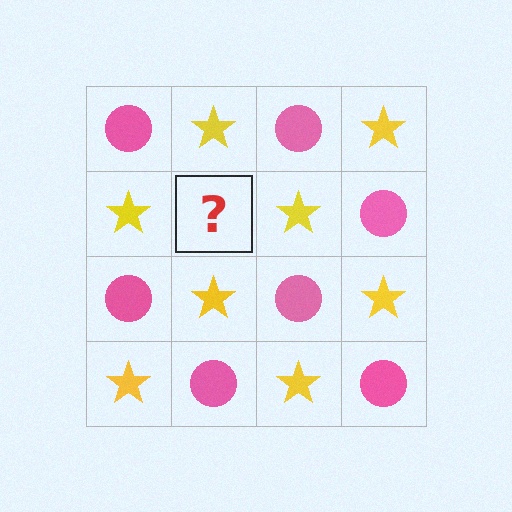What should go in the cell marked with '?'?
The missing cell should contain a pink circle.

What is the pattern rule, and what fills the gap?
The rule is that it alternates pink circle and yellow star in a checkerboard pattern. The gap should be filled with a pink circle.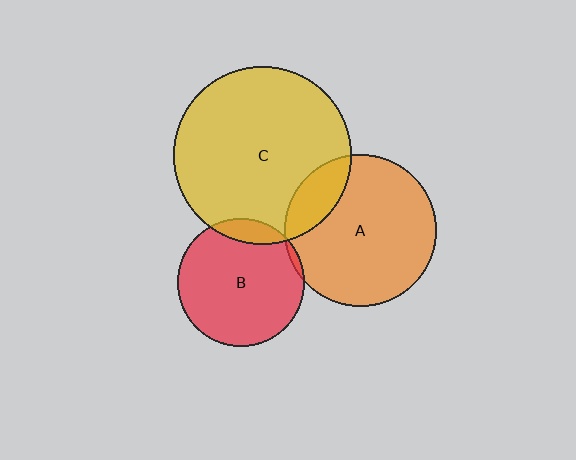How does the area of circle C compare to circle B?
Approximately 1.9 times.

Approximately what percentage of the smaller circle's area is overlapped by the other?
Approximately 5%.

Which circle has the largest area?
Circle C (yellow).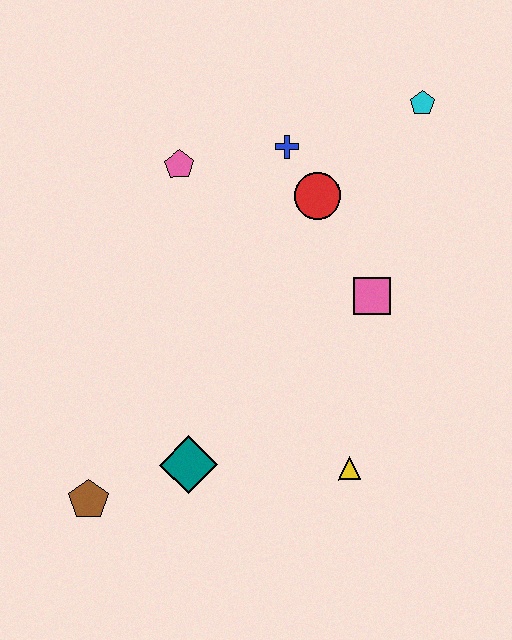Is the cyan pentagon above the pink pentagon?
Yes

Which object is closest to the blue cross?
The red circle is closest to the blue cross.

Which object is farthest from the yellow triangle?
The cyan pentagon is farthest from the yellow triangle.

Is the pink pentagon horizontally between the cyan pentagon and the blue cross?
No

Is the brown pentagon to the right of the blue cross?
No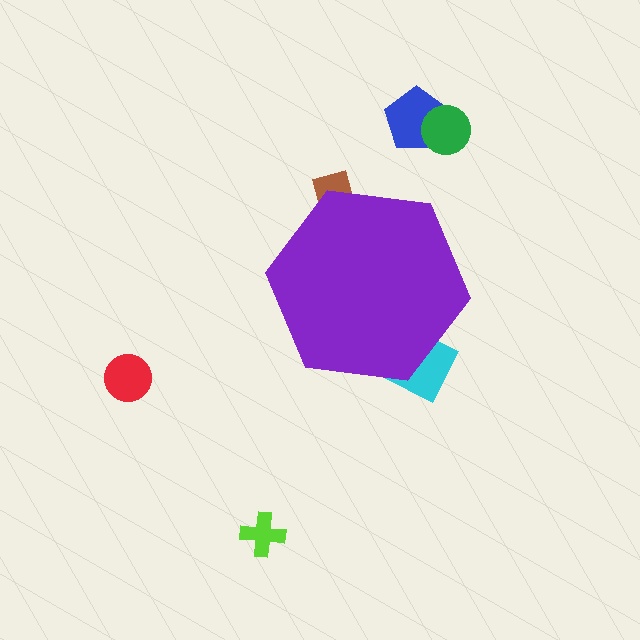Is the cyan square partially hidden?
Yes, the cyan square is partially hidden behind the purple hexagon.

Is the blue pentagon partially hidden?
No, the blue pentagon is fully visible.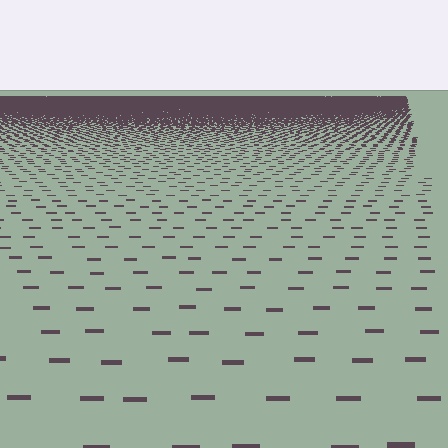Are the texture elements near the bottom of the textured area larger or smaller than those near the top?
Larger. Near the bottom, elements are closer to the viewer and appear at a bigger on-screen size.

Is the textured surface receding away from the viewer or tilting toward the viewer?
The surface is receding away from the viewer. Texture elements get smaller and denser toward the top.